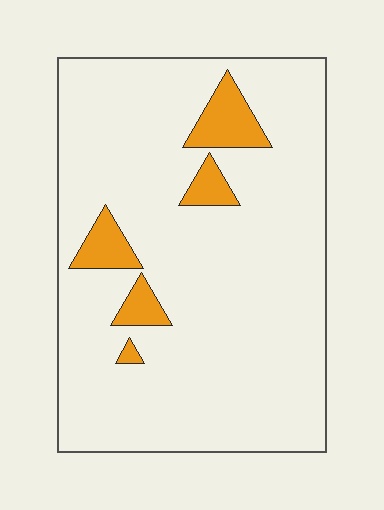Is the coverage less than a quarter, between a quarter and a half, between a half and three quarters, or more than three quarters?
Less than a quarter.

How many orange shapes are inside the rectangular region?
5.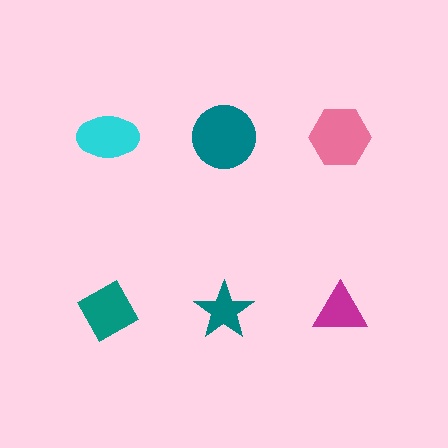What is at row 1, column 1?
A cyan ellipse.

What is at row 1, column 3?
A pink hexagon.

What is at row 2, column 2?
A teal star.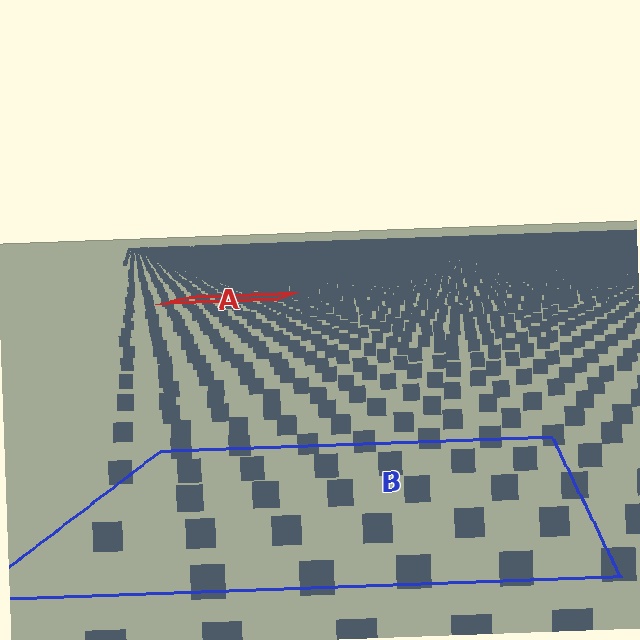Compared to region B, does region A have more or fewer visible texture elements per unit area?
Region A has more texture elements per unit area — they are packed more densely because it is farther away.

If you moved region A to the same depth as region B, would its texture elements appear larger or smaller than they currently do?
They would appear larger. At a closer depth, the same texture elements are projected at a bigger on-screen size.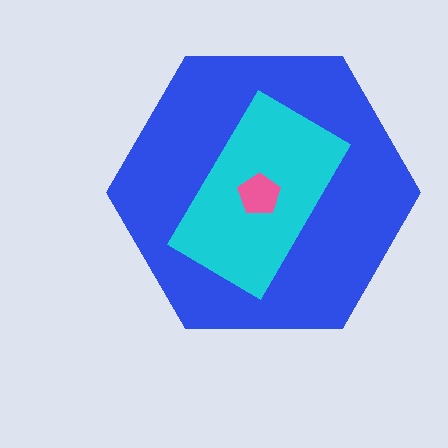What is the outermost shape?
The blue hexagon.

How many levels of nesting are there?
3.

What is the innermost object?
The pink pentagon.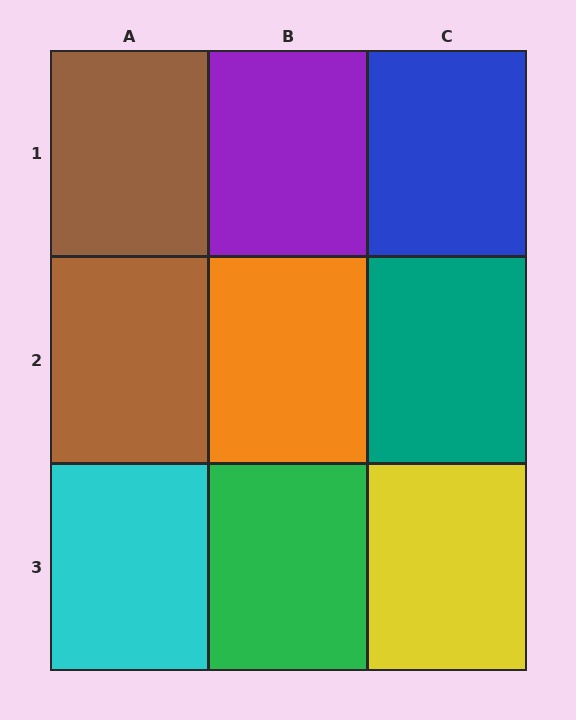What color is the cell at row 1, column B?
Purple.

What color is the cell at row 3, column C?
Yellow.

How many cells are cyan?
1 cell is cyan.